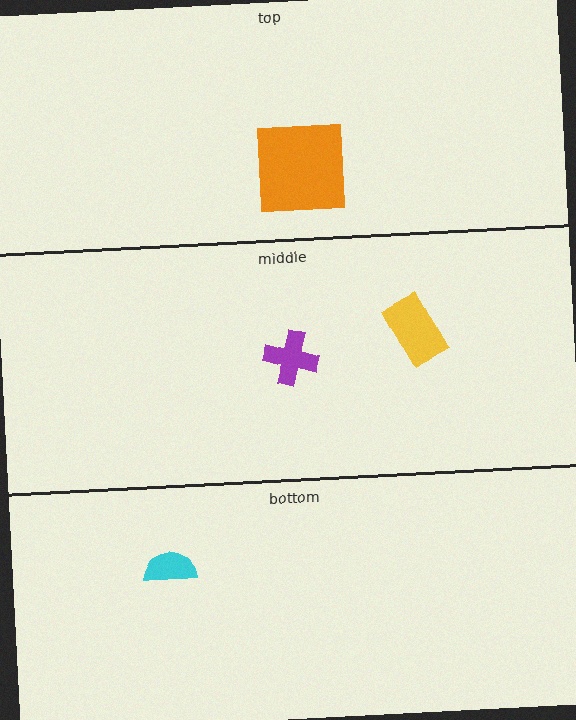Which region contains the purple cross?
The middle region.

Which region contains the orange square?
The top region.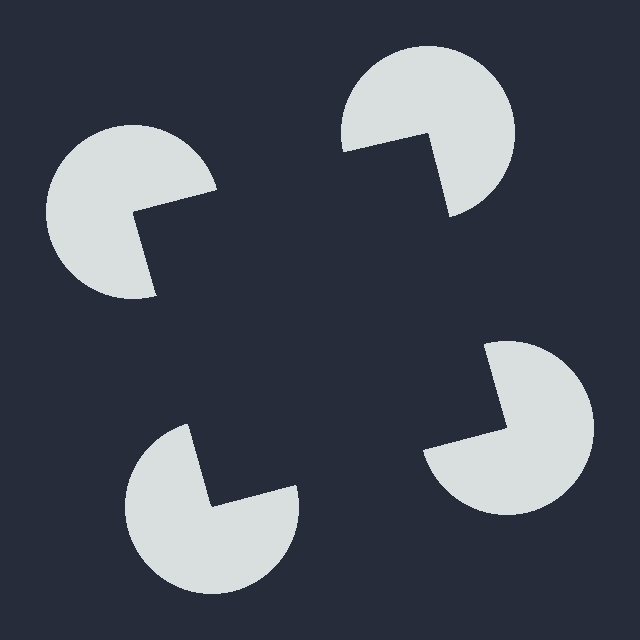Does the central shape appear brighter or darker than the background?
It typically appears slightly darker than the background, even though no actual brightness change is drawn.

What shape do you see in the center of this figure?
An illusory square — its edges are inferred from the aligned wedge cuts in the pac-man discs, not physically drawn.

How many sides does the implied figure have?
4 sides.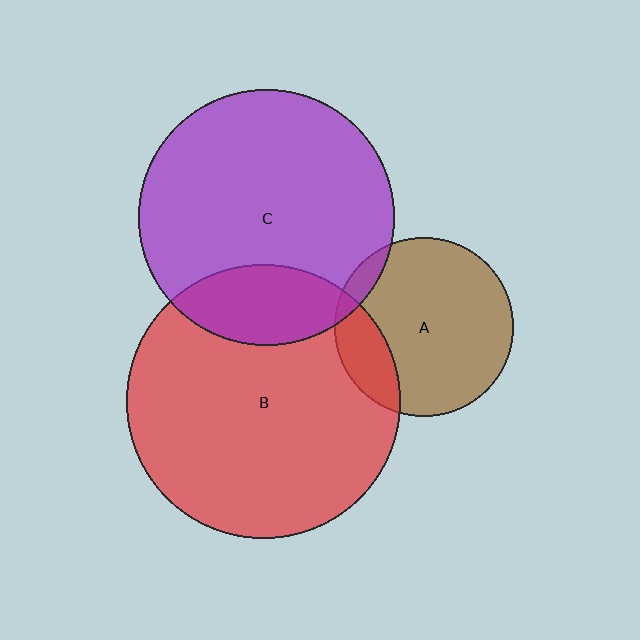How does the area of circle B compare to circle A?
Approximately 2.3 times.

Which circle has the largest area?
Circle B (red).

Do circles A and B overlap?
Yes.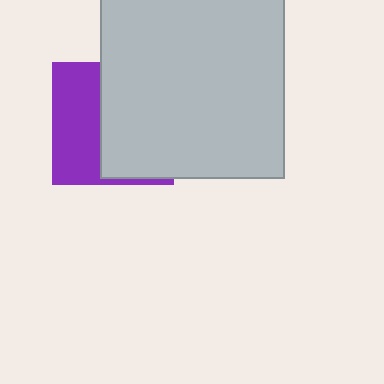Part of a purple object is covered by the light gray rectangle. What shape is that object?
It is a square.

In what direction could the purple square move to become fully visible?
The purple square could move left. That would shift it out from behind the light gray rectangle entirely.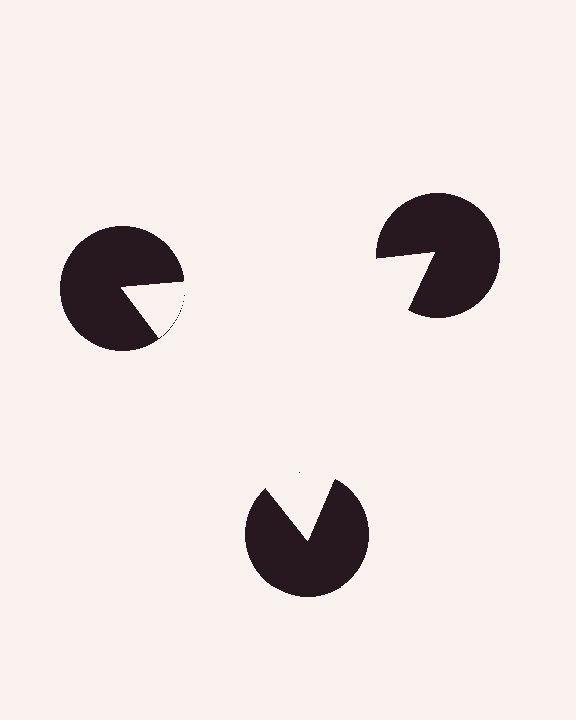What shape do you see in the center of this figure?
An illusory triangle — its edges are inferred from the aligned wedge cuts in the pac-man discs, not physically drawn.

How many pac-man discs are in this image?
There are 3 — one at each vertex of the illusory triangle.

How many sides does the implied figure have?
3 sides.